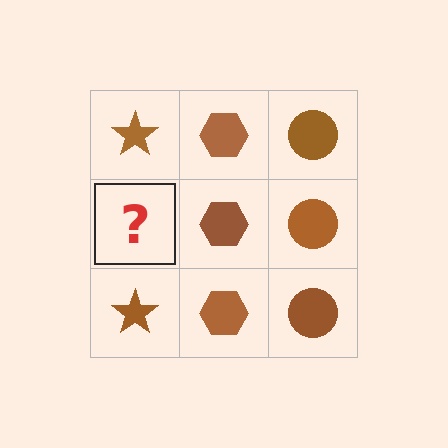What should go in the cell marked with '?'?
The missing cell should contain a brown star.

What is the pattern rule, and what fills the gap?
The rule is that each column has a consistent shape. The gap should be filled with a brown star.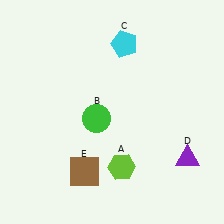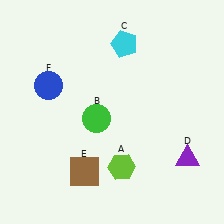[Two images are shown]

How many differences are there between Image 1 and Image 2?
There is 1 difference between the two images.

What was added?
A blue circle (F) was added in Image 2.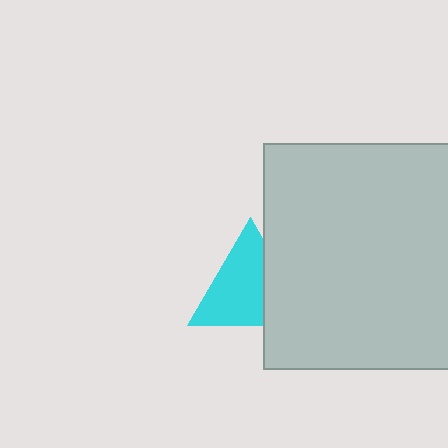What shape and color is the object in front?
The object in front is a light gray rectangle.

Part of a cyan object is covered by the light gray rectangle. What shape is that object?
It is a triangle.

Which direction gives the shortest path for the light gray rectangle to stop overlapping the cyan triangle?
Moving right gives the shortest separation.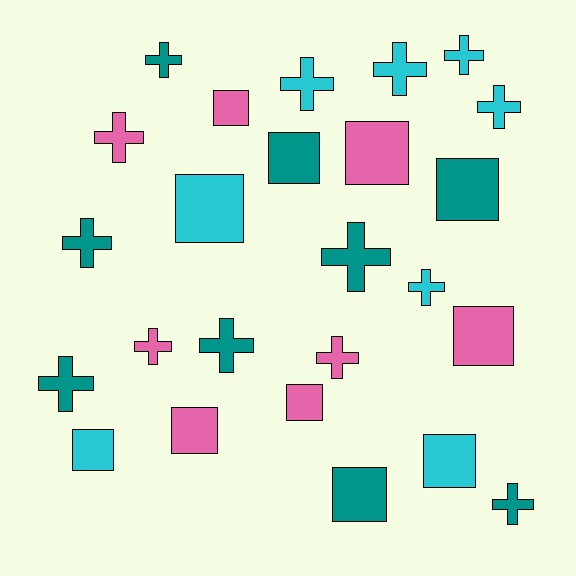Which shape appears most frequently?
Cross, with 14 objects.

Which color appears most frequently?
Teal, with 9 objects.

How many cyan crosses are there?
There are 5 cyan crosses.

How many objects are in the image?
There are 25 objects.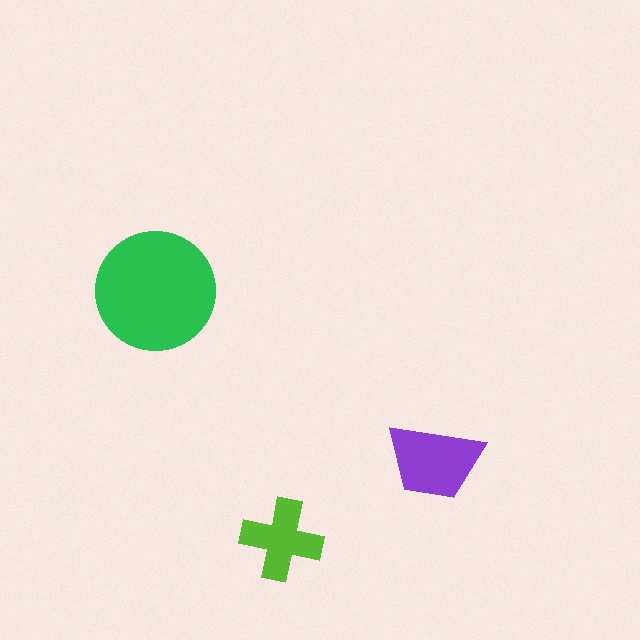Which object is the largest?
The green circle.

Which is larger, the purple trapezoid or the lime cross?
The purple trapezoid.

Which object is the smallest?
The lime cross.